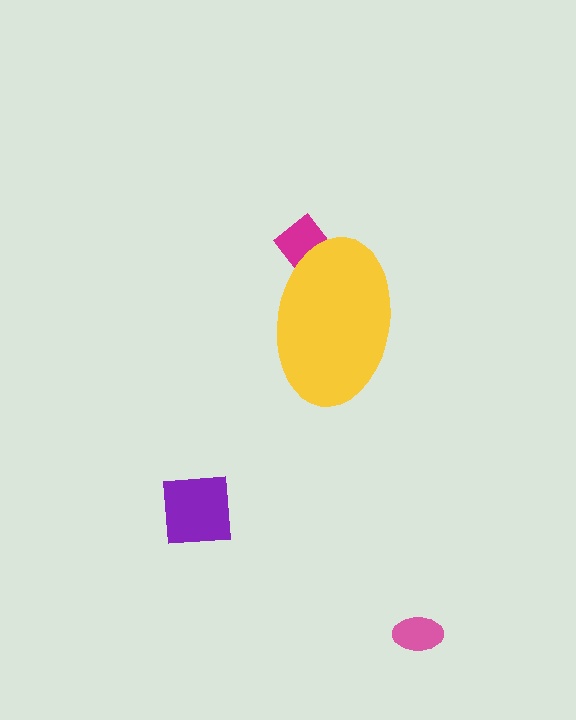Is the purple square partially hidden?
No, the purple square is fully visible.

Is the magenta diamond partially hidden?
Yes, the magenta diamond is partially hidden behind the yellow ellipse.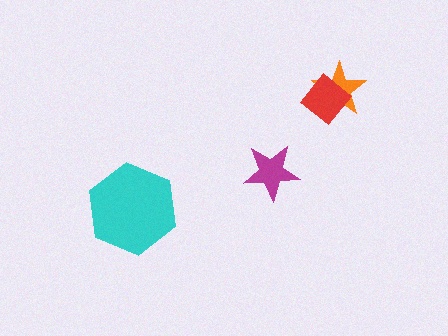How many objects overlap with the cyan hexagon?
0 objects overlap with the cyan hexagon.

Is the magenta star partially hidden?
No, no other shape covers it.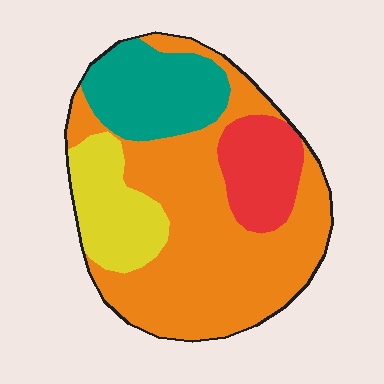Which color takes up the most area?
Orange, at roughly 55%.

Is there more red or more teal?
Teal.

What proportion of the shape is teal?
Teal takes up about one sixth (1/6) of the shape.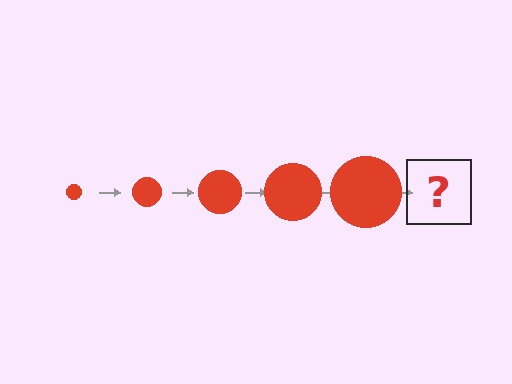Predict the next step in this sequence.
The next step is a red circle, larger than the previous one.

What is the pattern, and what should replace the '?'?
The pattern is that the circle gets progressively larger each step. The '?' should be a red circle, larger than the previous one.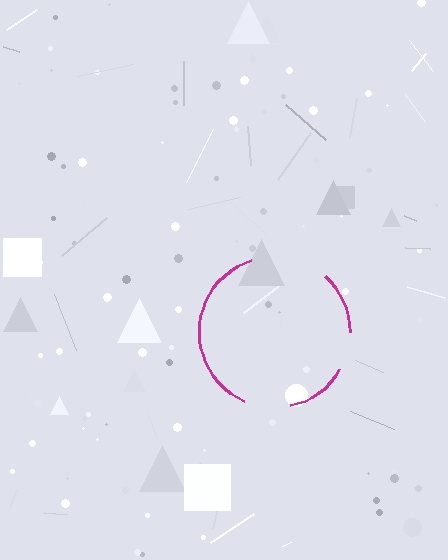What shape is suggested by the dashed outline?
The dashed outline suggests a circle.